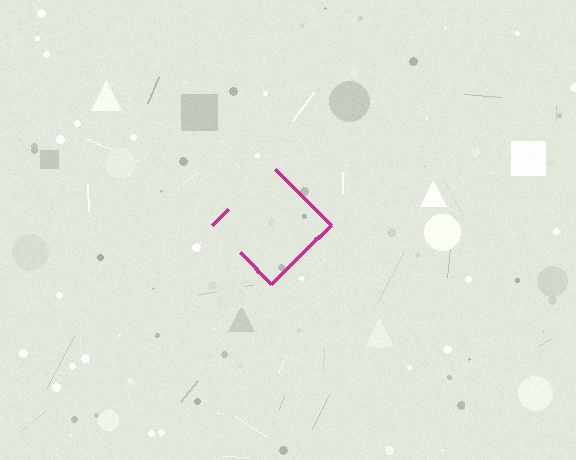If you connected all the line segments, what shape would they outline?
They would outline a diamond.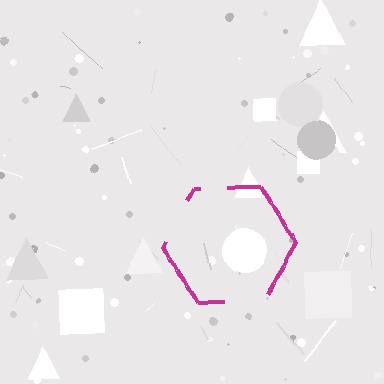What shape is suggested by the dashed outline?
The dashed outline suggests a hexagon.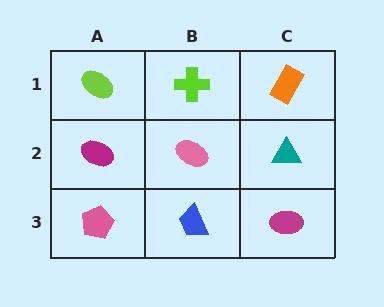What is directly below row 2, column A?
A pink pentagon.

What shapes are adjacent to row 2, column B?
A lime cross (row 1, column B), a blue trapezoid (row 3, column B), a magenta ellipse (row 2, column A), a teal triangle (row 2, column C).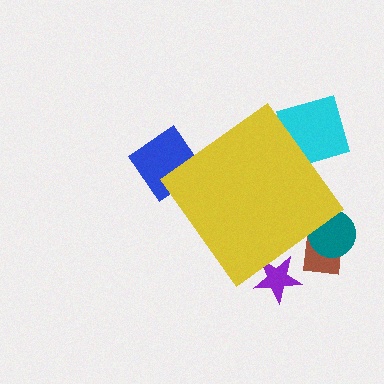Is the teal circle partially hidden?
Yes, the teal circle is partially hidden behind the yellow diamond.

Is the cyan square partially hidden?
Yes, the cyan square is partially hidden behind the yellow diamond.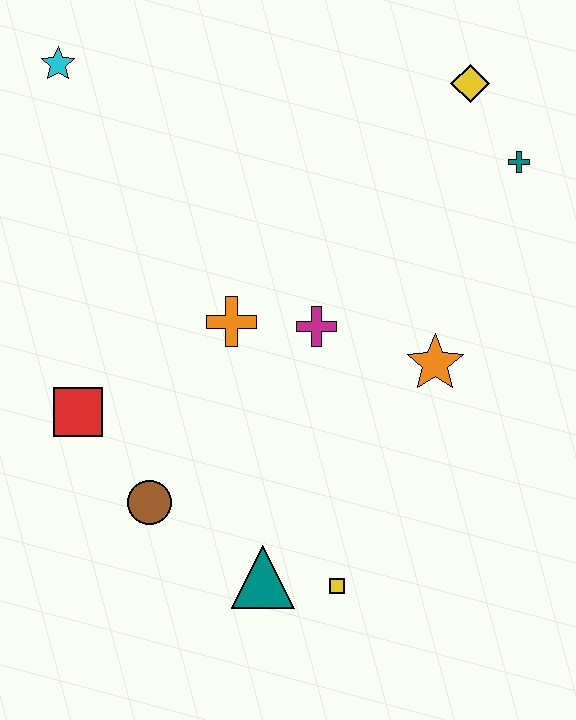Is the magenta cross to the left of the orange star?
Yes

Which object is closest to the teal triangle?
The yellow square is closest to the teal triangle.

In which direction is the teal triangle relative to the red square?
The teal triangle is to the right of the red square.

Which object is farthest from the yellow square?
The cyan star is farthest from the yellow square.